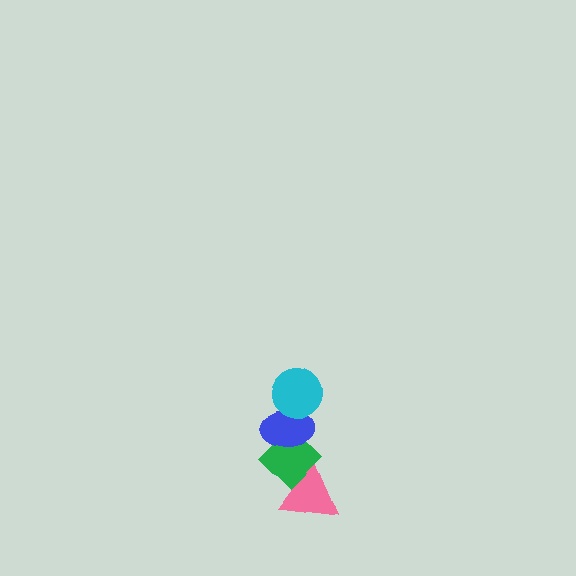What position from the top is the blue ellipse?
The blue ellipse is 2nd from the top.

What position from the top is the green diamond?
The green diamond is 3rd from the top.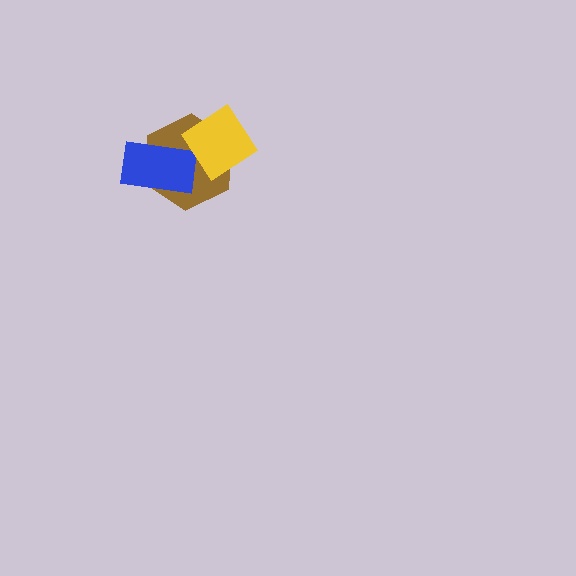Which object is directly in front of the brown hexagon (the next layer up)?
The blue rectangle is directly in front of the brown hexagon.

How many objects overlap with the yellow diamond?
2 objects overlap with the yellow diamond.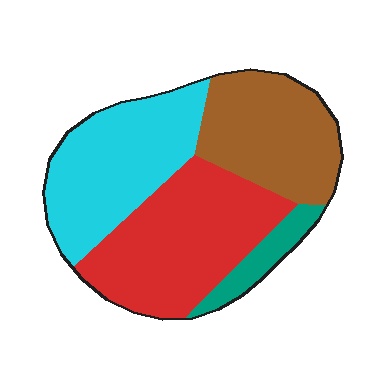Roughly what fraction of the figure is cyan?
Cyan takes up between a sixth and a third of the figure.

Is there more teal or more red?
Red.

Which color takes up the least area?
Teal, at roughly 5%.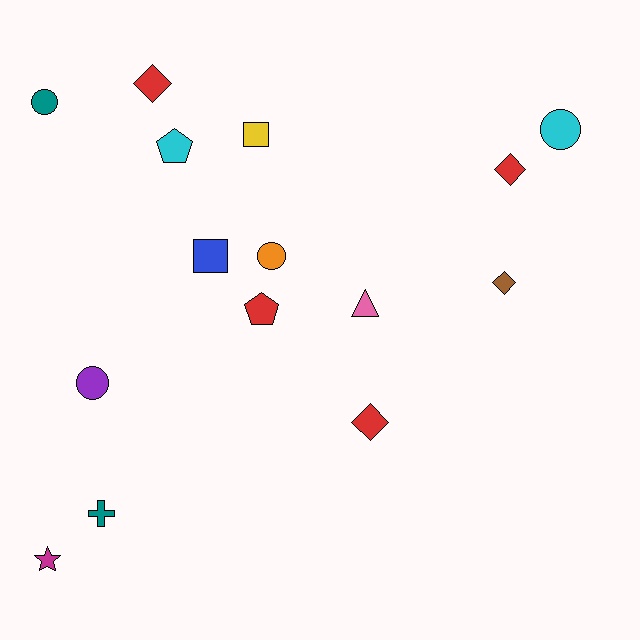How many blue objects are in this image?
There is 1 blue object.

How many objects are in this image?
There are 15 objects.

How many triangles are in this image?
There is 1 triangle.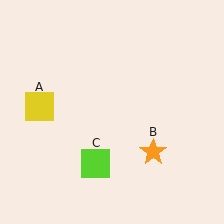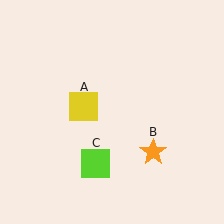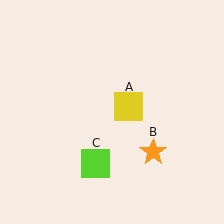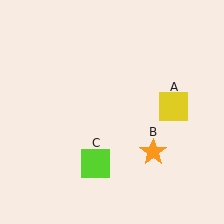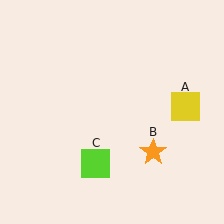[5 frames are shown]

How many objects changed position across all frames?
1 object changed position: yellow square (object A).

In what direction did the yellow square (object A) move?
The yellow square (object A) moved right.